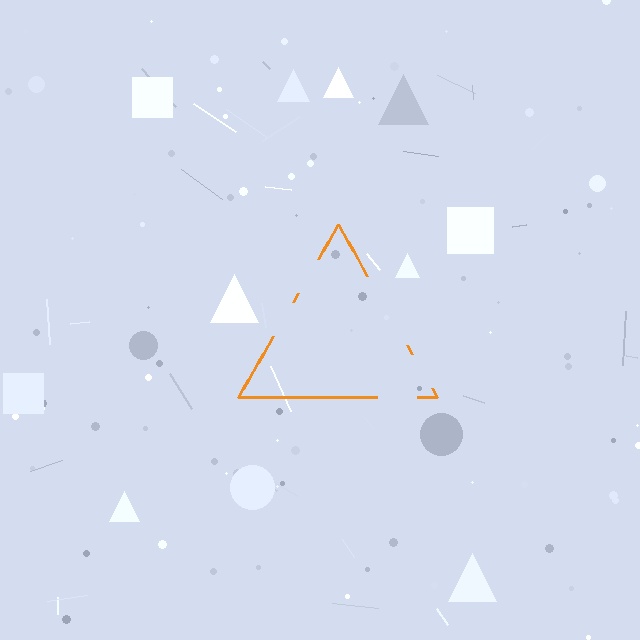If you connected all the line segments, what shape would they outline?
They would outline a triangle.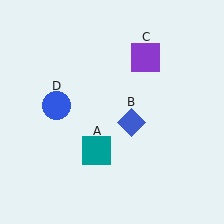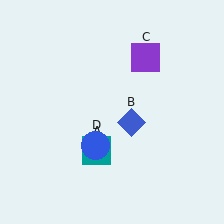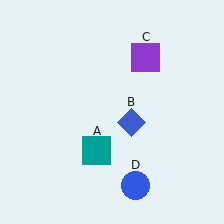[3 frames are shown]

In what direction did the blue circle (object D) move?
The blue circle (object D) moved down and to the right.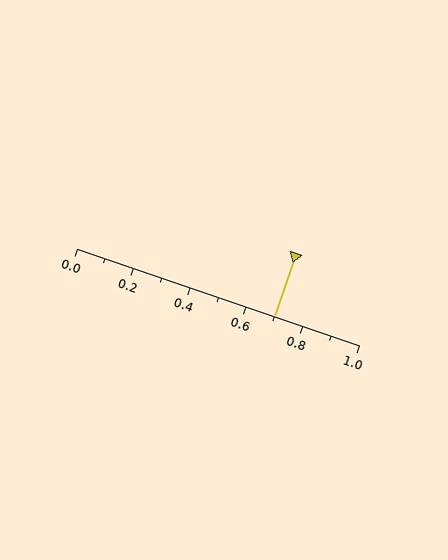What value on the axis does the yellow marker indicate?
The marker indicates approximately 0.7.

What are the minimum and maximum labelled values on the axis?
The axis runs from 0.0 to 1.0.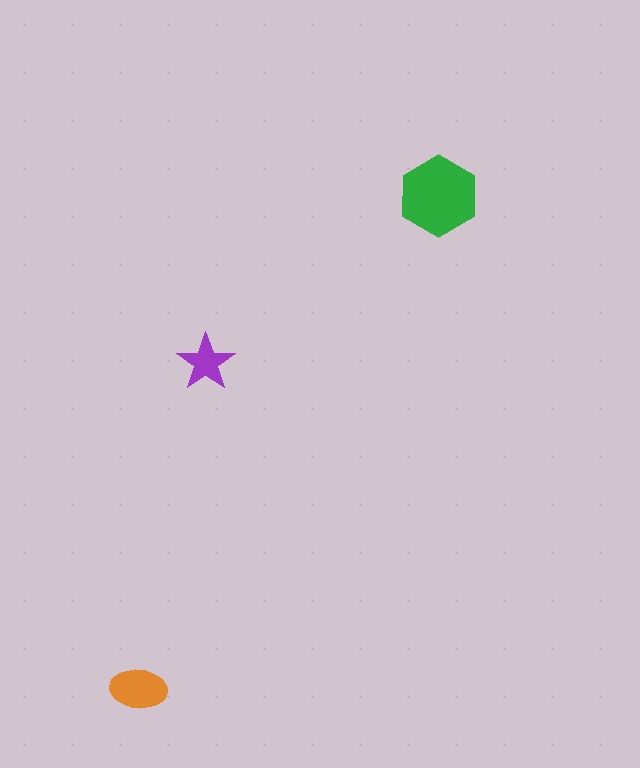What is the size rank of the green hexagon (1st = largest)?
1st.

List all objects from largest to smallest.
The green hexagon, the orange ellipse, the purple star.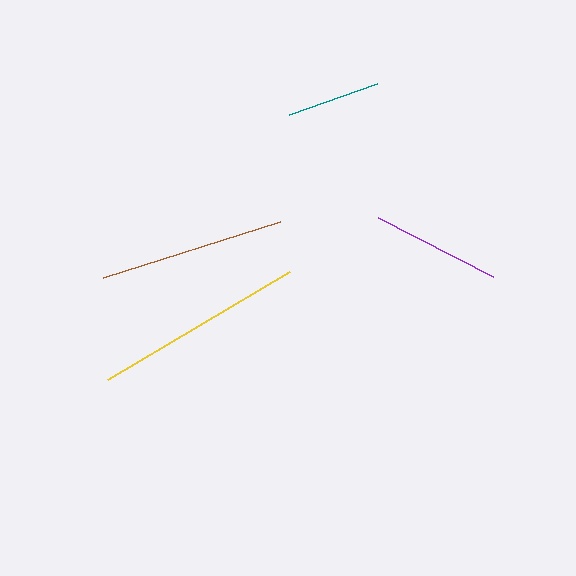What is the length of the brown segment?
The brown segment is approximately 185 pixels long.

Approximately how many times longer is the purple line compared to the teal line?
The purple line is approximately 1.4 times the length of the teal line.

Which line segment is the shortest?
The teal line is the shortest at approximately 93 pixels.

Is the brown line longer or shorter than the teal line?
The brown line is longer than the teal line.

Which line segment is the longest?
The yellow line is the longest at approximately 211 pixels.